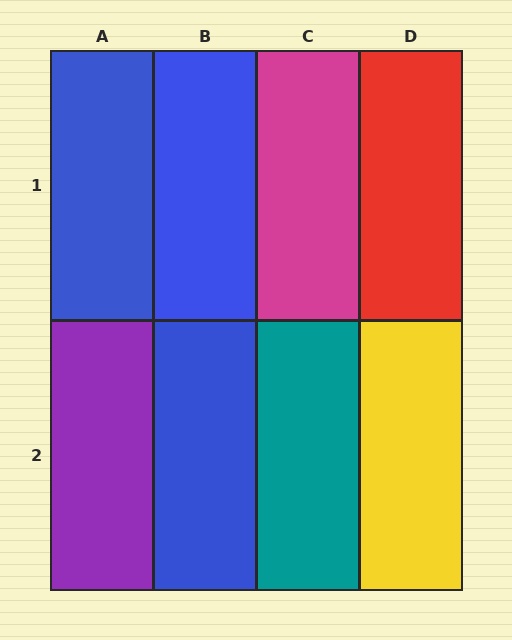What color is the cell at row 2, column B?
Blue.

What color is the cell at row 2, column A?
Purple.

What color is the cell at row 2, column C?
Teal.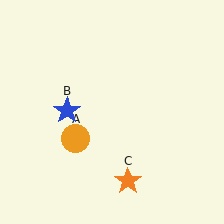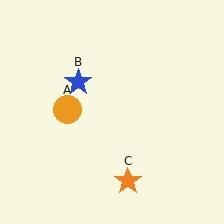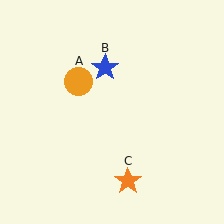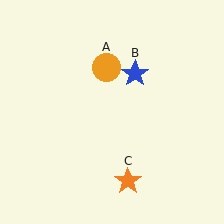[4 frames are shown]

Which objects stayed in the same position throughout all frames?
Orange star (object C) remained stationary.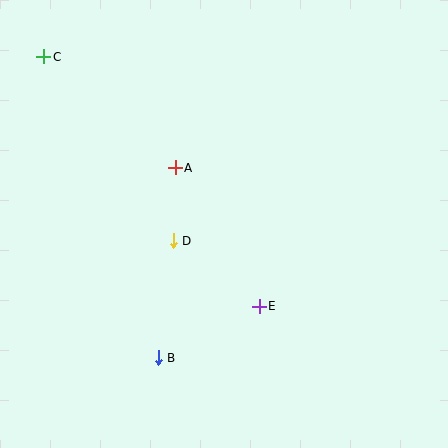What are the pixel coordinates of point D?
Point D is at (173, 241).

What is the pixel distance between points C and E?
The distance between C and E is 330 pixels.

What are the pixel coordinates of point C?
Point C is at (44, 57).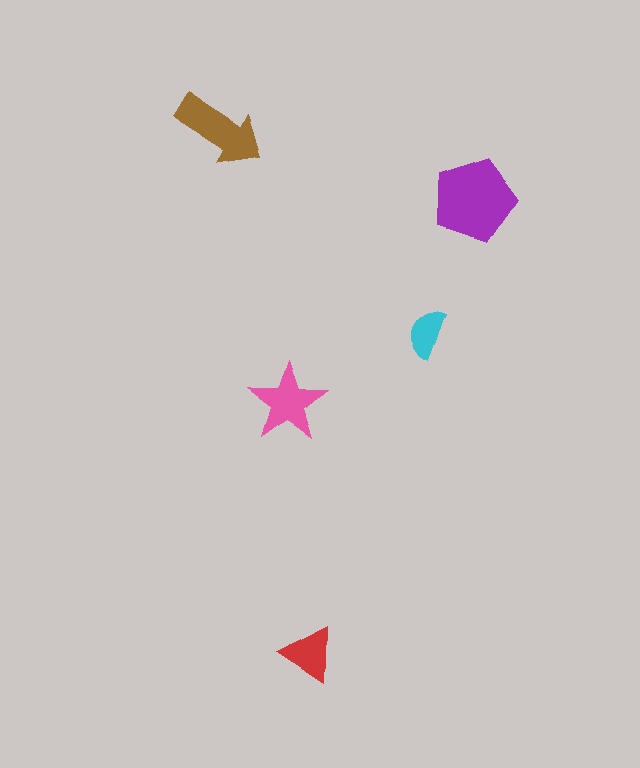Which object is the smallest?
The cyan semicircle.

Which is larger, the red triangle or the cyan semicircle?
The red triangle.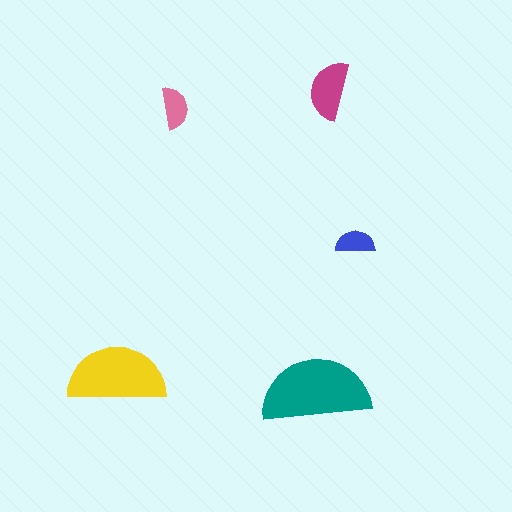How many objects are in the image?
There are 5 objects in the image.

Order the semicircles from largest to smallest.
the teal one, the yellow one, the magenta one, the pink one, the blue one.